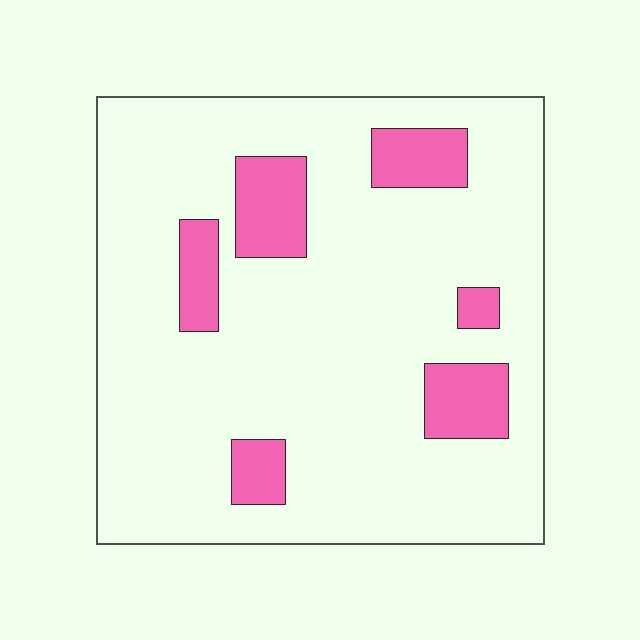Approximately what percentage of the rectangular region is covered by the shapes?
Approximately 15%.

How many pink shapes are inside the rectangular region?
6.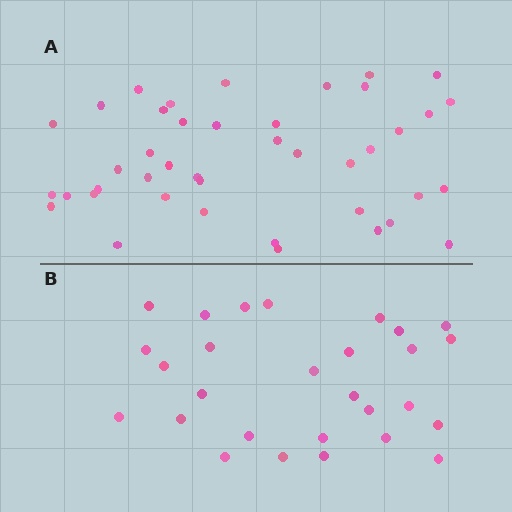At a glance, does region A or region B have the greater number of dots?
Region A (the top region) has more dots.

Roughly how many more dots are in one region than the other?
Region A has approximately 15 more dots than region B.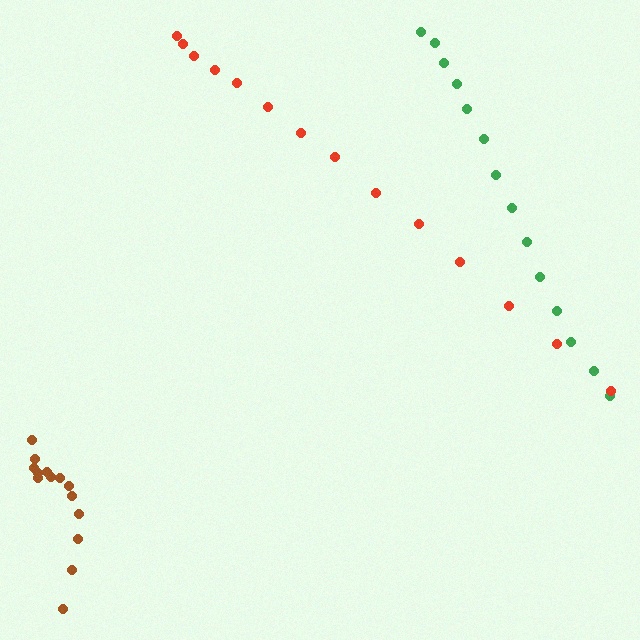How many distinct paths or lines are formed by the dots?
There are 3 distinct paths.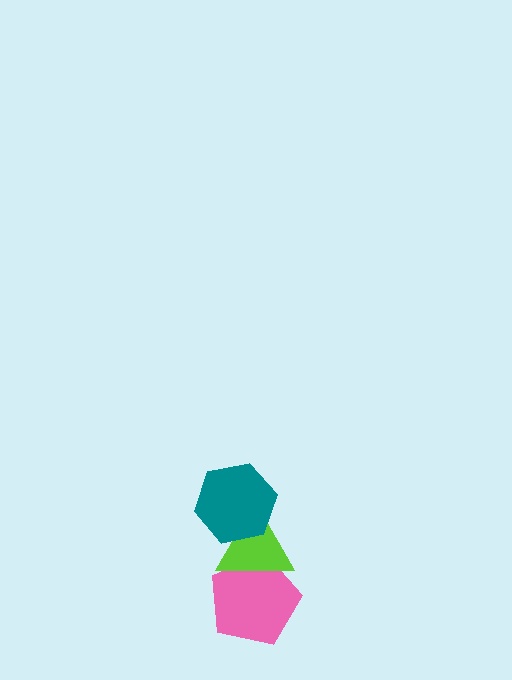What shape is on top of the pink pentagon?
The lime triangle is on top of the pink pentagon.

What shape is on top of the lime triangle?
The teal hexagon is on top of the lime triangle.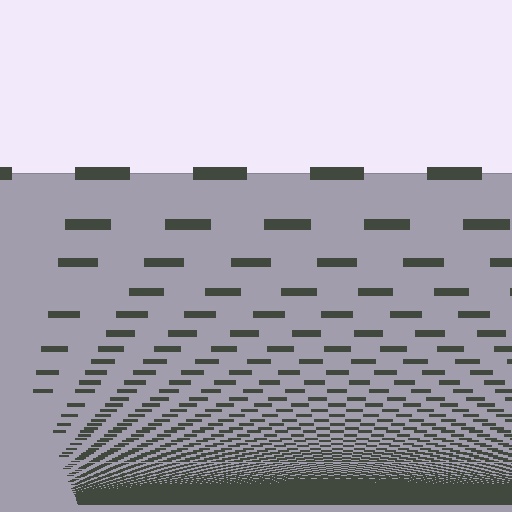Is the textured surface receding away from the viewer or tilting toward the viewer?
The surface appears to tilt toward the viewer. Texture elements get larger and sparser toward the top.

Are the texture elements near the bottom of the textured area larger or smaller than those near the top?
Smaller. The gradient is inverted — elements near the bottom are smaller and denser.